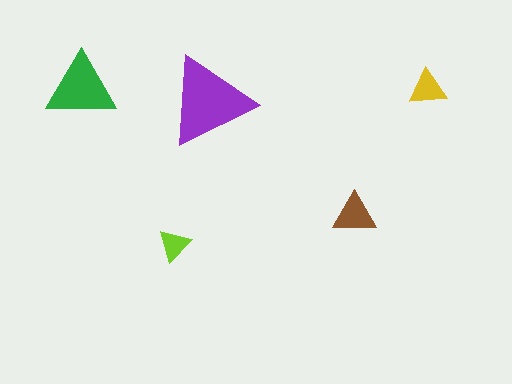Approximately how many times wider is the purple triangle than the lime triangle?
About 2.5 times wider.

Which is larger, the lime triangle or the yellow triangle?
The yellow one.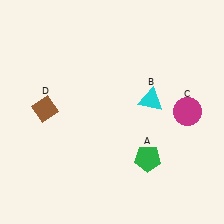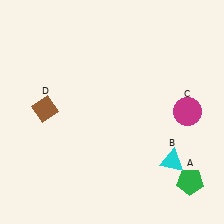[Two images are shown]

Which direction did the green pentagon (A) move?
The green pentagon (A) moved right.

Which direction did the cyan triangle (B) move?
The cyan triangle (B) moved down.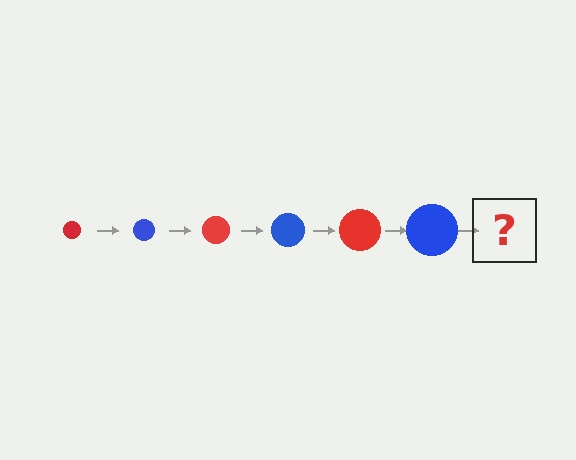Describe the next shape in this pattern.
It should be a red circle, larger than the previous one.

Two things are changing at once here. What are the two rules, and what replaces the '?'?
The two rules are that the circle grows larger each step and the color cycles through red and blue. The '?' should be a red circle, larger than the previous one.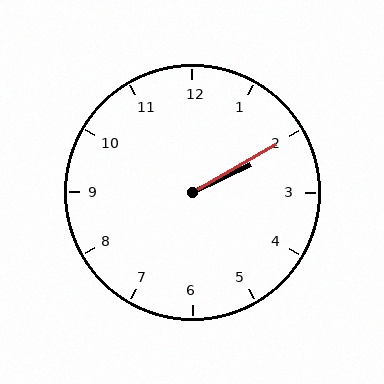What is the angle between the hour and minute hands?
Approximately 5 degrees.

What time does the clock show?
2:10.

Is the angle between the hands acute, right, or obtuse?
It is acute.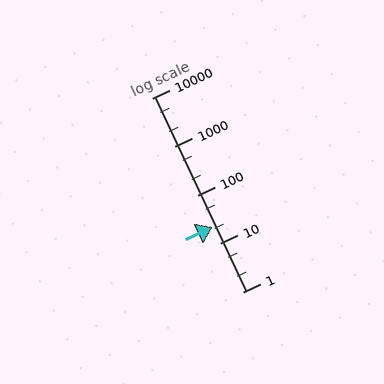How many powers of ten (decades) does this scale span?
The scale spans 4 decades, from 1 to 10000.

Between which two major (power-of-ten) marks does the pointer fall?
The pointer is between 10 and 100.